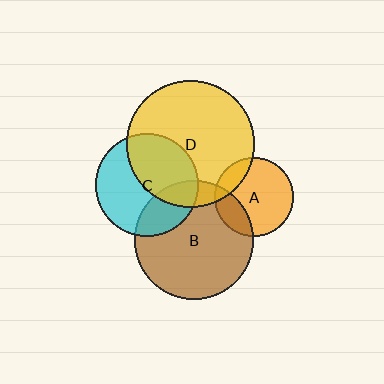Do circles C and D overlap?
Yes.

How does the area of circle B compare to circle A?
Approximately 2.2 times.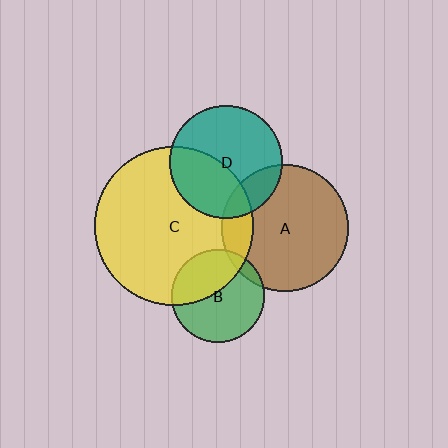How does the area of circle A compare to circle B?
Approximately 1.9 times.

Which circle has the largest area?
Circle C (yellow).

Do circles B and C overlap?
Yes.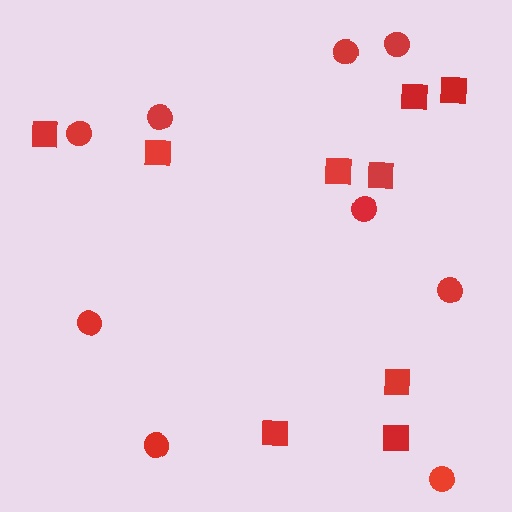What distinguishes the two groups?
There are 2 groups: one group of squares (9) and one group of circles (9).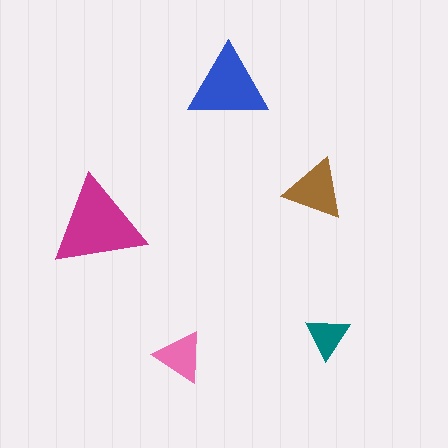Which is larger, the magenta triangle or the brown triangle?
The magenta one.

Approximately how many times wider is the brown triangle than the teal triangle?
About 1.5 times wider.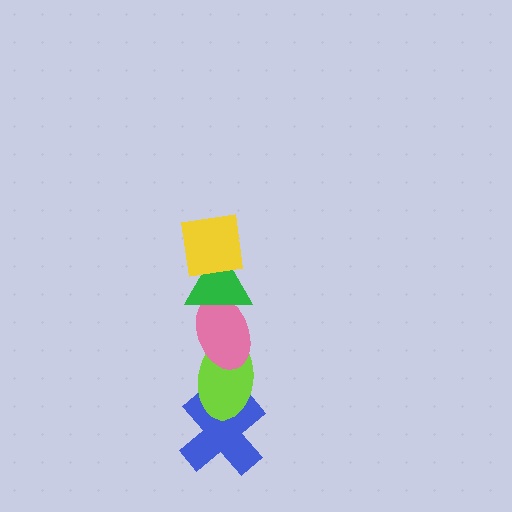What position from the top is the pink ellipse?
The pink ellipse is 3rd from the top.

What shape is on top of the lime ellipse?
The pink ellipse is on top of the lime ellipse.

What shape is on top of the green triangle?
The yellow square is on top of the green triangle.